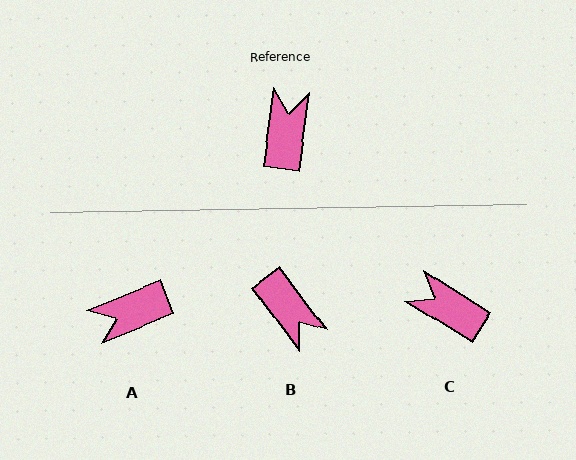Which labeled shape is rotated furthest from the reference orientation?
B, about 136 degrees away.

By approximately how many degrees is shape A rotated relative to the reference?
Approximately 120 degrees counter-clockwise.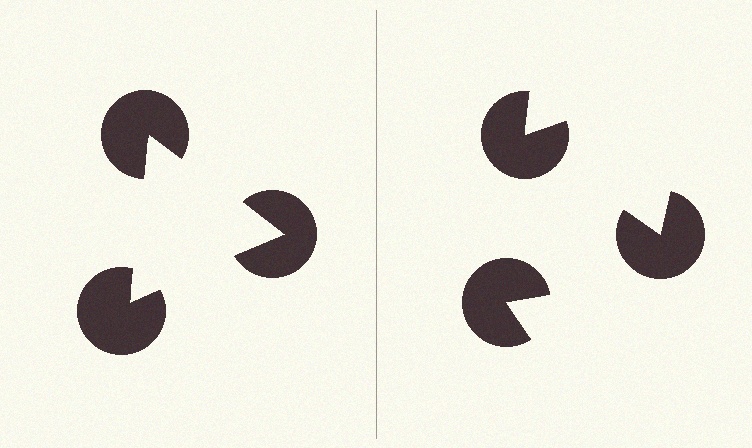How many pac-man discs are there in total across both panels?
6 — 3 on each side.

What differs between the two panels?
The pac-man discs are positioned identically on both sides; only the wedge orientations differ. On the left they align to a triangle; on the right they are misaligned.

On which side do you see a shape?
An illusory triangle appears on the left side. On the right side the wedge cuts are rotated, so no coherent shape forms.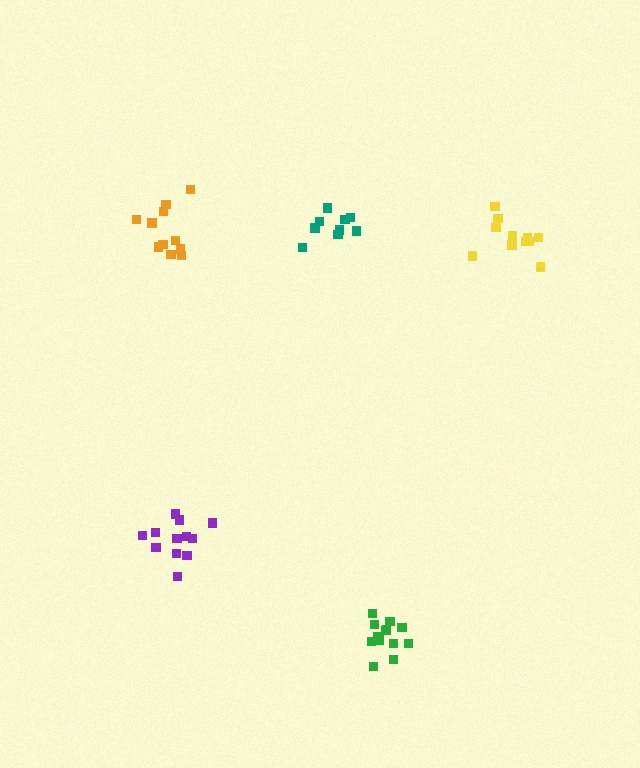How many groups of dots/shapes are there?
There are 5 groups.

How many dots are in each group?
Group 1: 12 dots, Group 2: 11 dots, Group 3: 9 dots, Group 4: 13 dots, Group 5: 11 dots (56 total).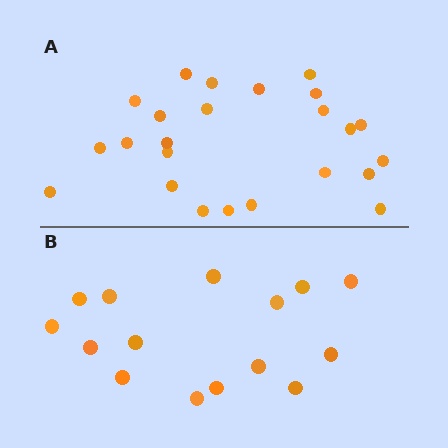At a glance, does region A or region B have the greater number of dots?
Region A (the top region) has more dots.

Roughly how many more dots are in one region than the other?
Region A has roughly 8 or so more dots than region B.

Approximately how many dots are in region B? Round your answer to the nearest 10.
About 20 dots. (The exact count is 15, which rounds to 20.)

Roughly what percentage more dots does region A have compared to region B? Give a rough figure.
About 60% more.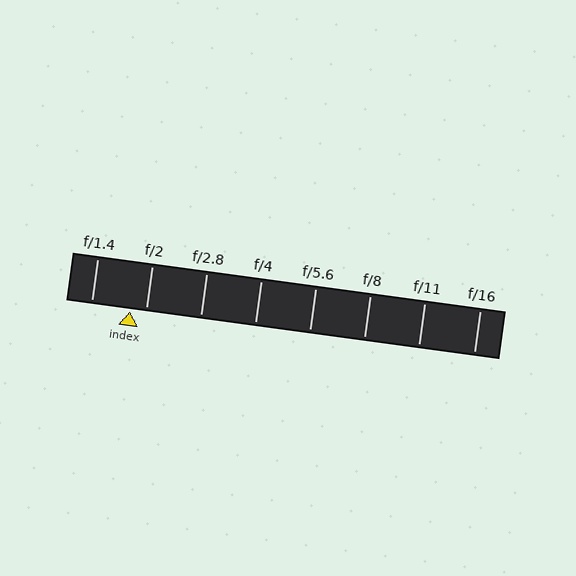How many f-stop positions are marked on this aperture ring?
There are 8 f-stop positions marked.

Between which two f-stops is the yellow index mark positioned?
The index mark is between f/1.4 and f/2.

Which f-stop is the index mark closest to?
The index mark is closest to f/2.